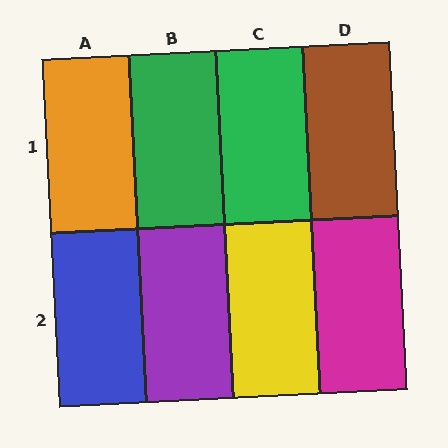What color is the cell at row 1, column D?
Brown.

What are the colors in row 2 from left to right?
Blue, purple, yellow, magenta.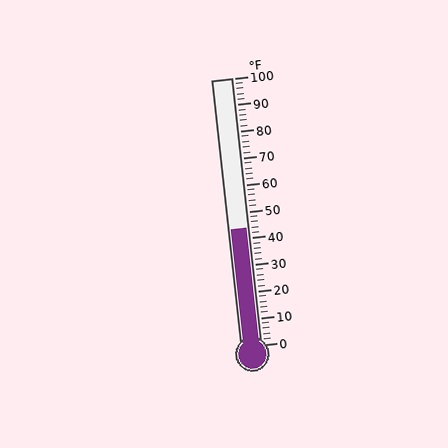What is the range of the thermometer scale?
The thermometer scale ranges from 0°F to 100°F.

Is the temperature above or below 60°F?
The temperature is below 60°F.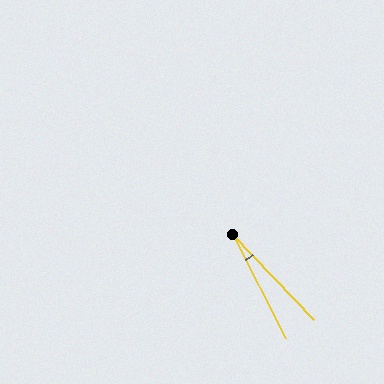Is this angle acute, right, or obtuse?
It is acute.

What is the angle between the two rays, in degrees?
Approximately 17 degrees.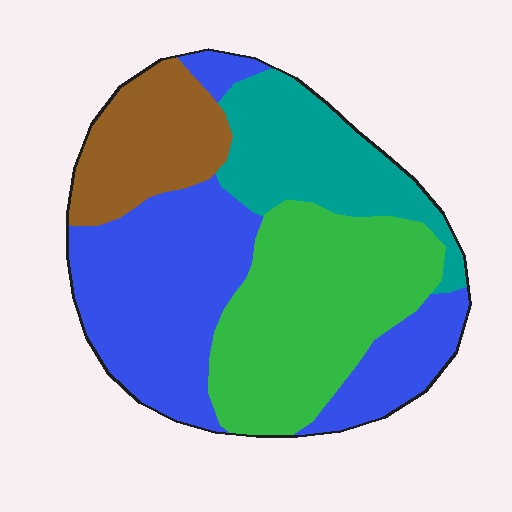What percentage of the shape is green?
Green covers around 30% of the shape.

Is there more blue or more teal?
Blue.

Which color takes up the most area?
Blue, at roughly 35%.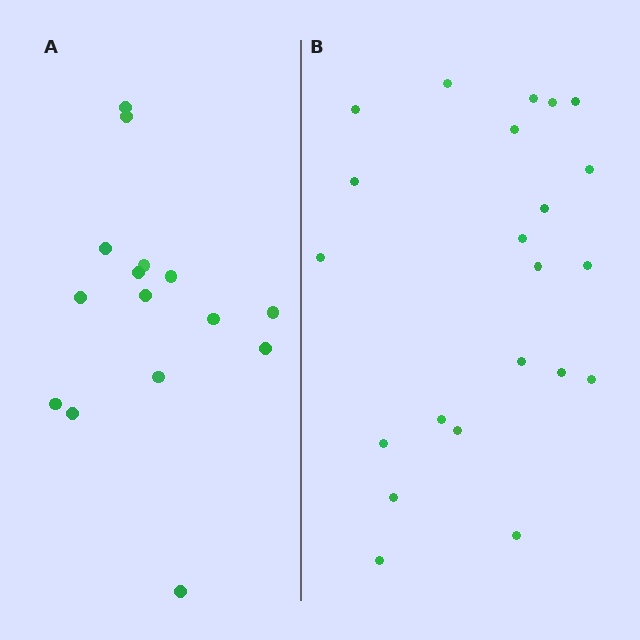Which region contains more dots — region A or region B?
Region B (the right region) has more dots.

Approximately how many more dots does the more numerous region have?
Region B has roughly 8 or so more dots than region A.